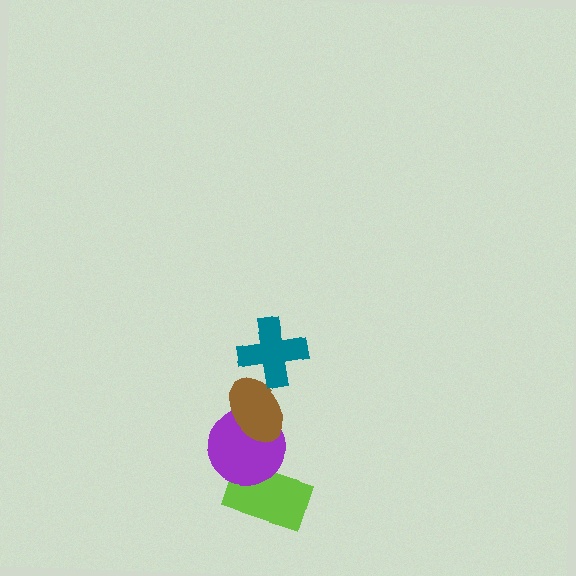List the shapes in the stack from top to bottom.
From top to bottom: the teal cross, the brown ellipse, the purple circle, the lime rectangle.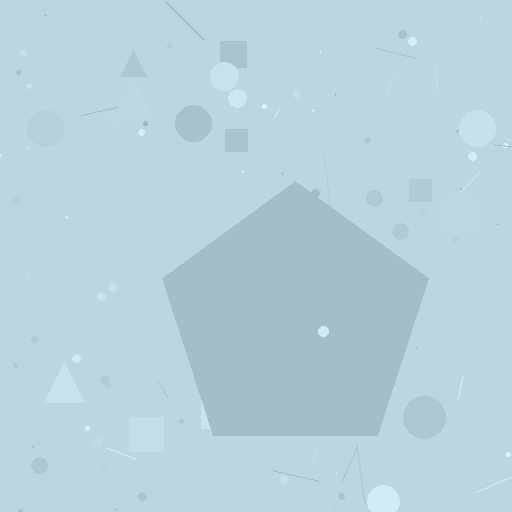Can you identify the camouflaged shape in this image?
The camouflaged shape is a pentagon.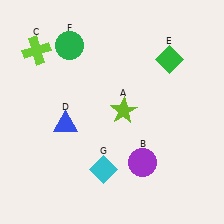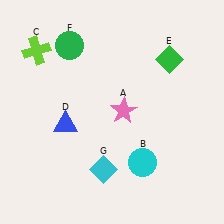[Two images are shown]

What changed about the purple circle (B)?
In Image 1, B is purple. In Image 2, it changed to cyan.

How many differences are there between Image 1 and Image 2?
There are 2 differences between the two images.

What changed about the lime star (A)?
In Image 1, A is lime. In Image 2, it changed to pink.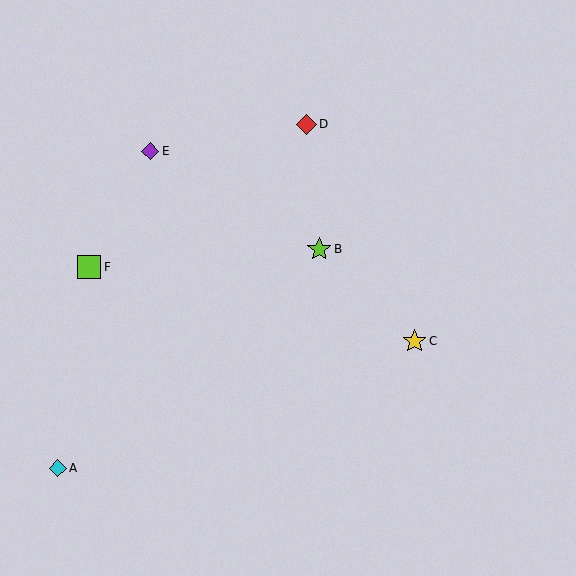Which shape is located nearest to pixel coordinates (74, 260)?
The lime square (labeled F) at (89, 267) is nearest to that location.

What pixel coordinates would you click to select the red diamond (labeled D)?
Click at (306, 124) to select the red diamond D.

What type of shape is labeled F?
Shape F is a lime square.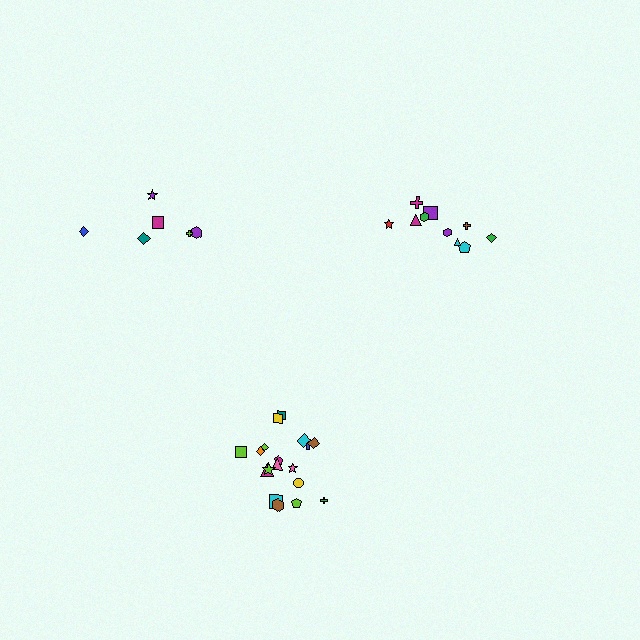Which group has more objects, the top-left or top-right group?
The top-right group.